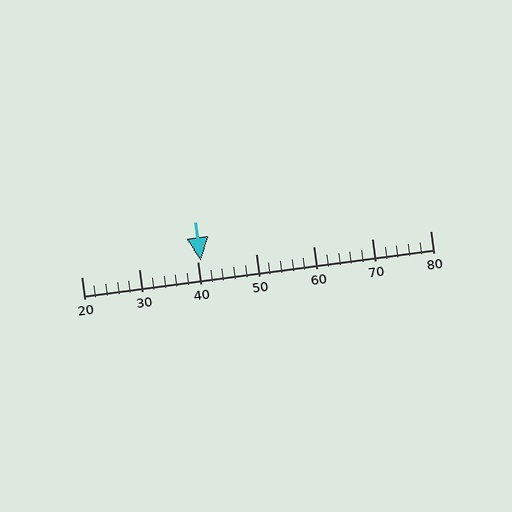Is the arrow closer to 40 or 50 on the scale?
The arrow is closer to 40.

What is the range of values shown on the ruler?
The ruler shows values from 20 to 80.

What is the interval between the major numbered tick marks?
The major tick marks are spaced 10 units apart.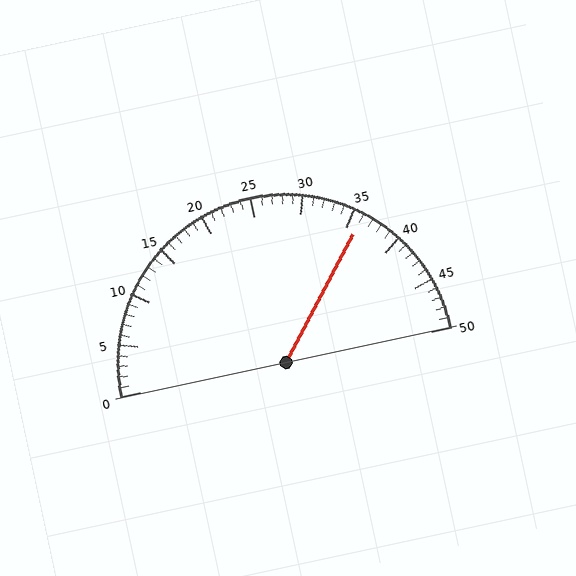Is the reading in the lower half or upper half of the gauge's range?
The reading is in the upper half of the range (0 to 50).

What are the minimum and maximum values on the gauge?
The gauge ranges from 0 to 50.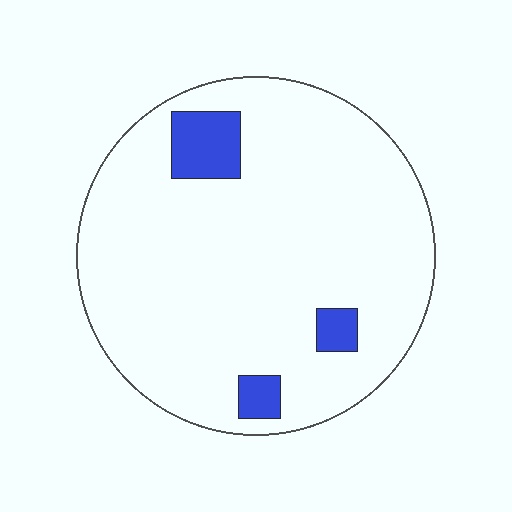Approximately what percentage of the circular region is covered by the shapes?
Approximately 10%.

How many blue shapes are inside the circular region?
3.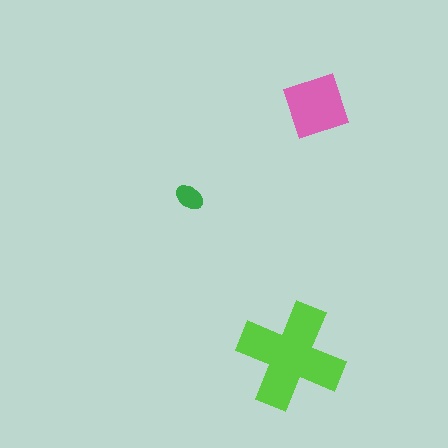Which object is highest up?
The pink diamond is topmost.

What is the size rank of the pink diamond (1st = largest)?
2nd.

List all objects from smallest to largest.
The green ellipse, the pink diamond, the lime cross.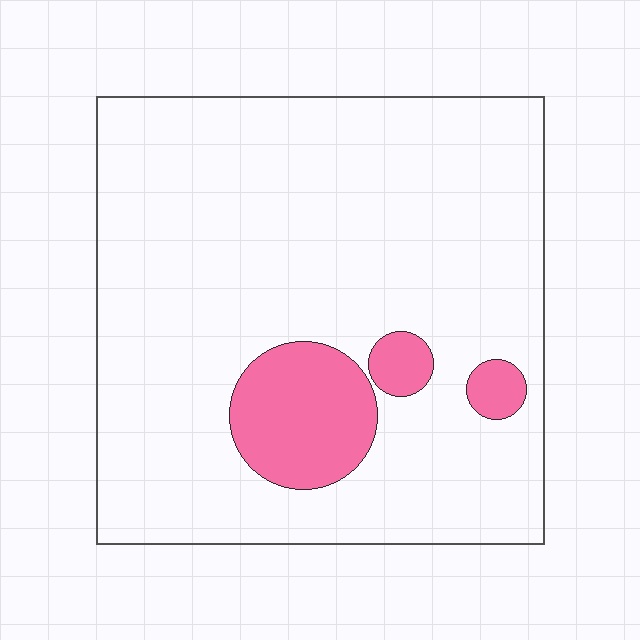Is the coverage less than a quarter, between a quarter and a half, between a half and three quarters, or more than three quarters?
Less than a quarter.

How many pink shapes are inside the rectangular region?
3.